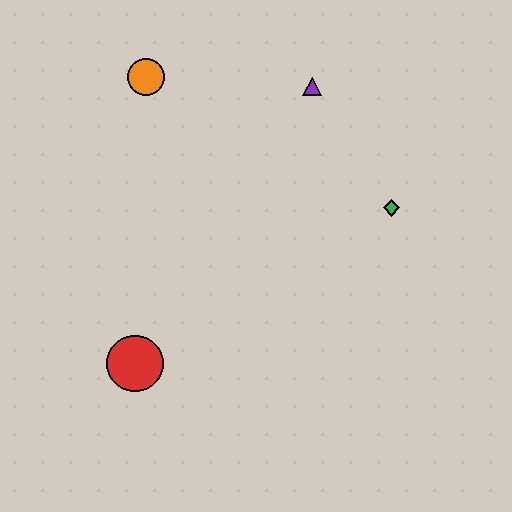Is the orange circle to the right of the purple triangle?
No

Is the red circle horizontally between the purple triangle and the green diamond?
No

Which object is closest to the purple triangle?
The green diamond is closest to the purple triangle.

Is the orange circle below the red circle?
No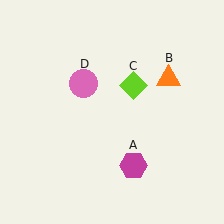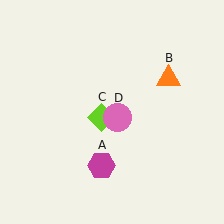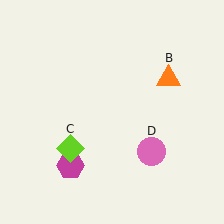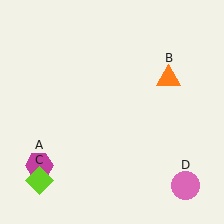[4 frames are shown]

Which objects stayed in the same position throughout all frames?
Orange triangle (object B) remained stationary.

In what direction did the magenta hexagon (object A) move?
The magenta hexagon (object A) moved left.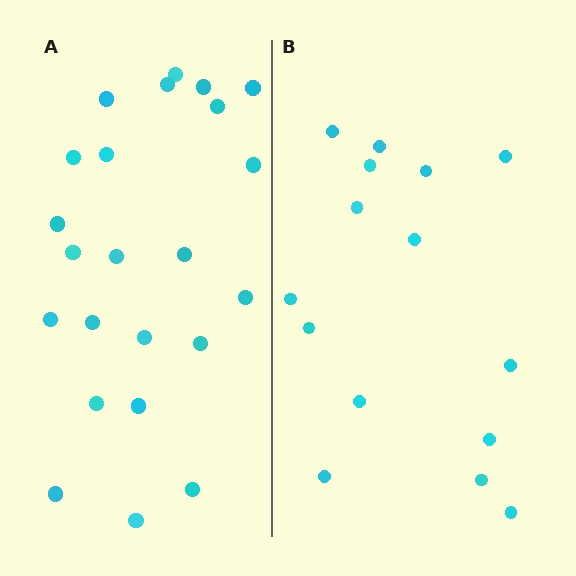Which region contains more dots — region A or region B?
Region A (the left region) has more dots.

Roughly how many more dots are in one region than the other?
Region A has roughly 8 or so more dots than region B.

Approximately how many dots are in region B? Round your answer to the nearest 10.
About 20 dots. (The exact count is 15, which rounds to 20.)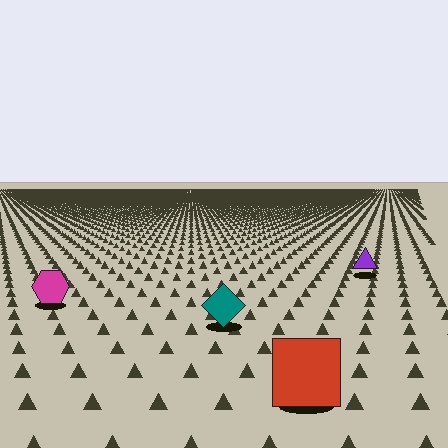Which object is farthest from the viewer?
The purple triangle is farthest from the viewer. It appears smaller and the ground texture around it is denser.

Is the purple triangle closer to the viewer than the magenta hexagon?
No. The magenta hexagon is closer — you can tell from the texture gradient: the ground texture is coarser near it.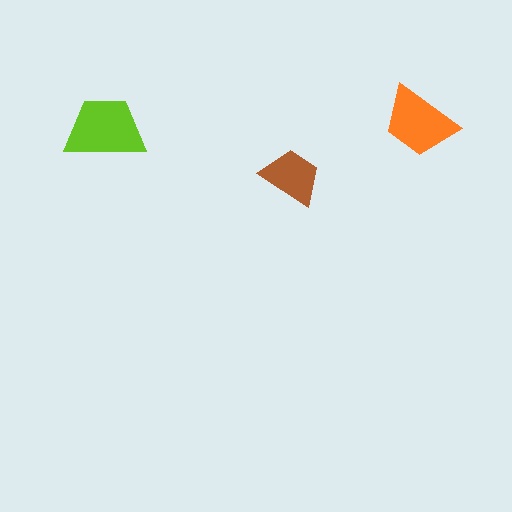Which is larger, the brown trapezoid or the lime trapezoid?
The lime one.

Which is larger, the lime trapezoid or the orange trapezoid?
The lime one.